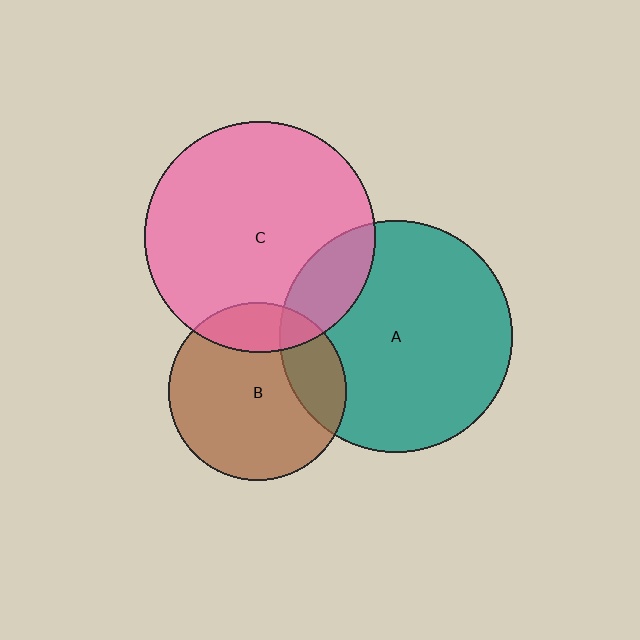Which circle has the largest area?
Circle A (teal).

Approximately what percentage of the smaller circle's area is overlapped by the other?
Approximately 15%.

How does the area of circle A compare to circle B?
Approximately 1.7 times.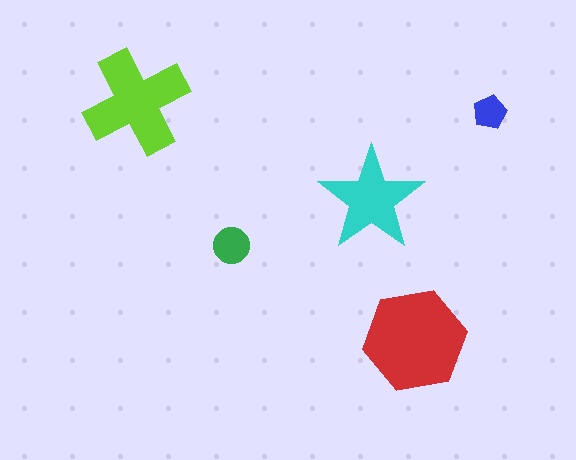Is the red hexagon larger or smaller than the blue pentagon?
Larger.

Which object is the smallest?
The blue pentagon.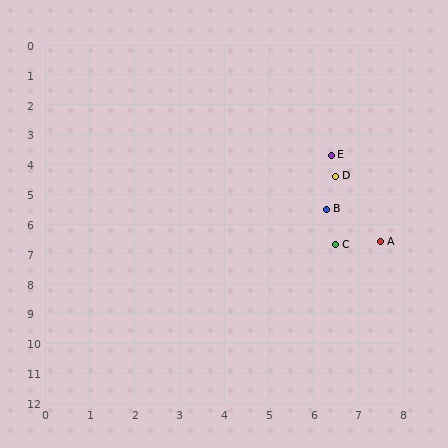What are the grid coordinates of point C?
Point C is at approximately (6.5, 6.7).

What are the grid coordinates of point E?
Point E is at approximately (6.4, 3.7).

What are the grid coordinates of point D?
Point D is at approximately (6.5, 4.4).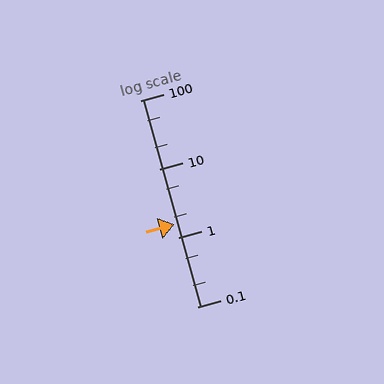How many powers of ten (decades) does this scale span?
The scale spans 3 decades, from 0.1 to 100.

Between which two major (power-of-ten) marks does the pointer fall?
The pointer is between 1 and 10.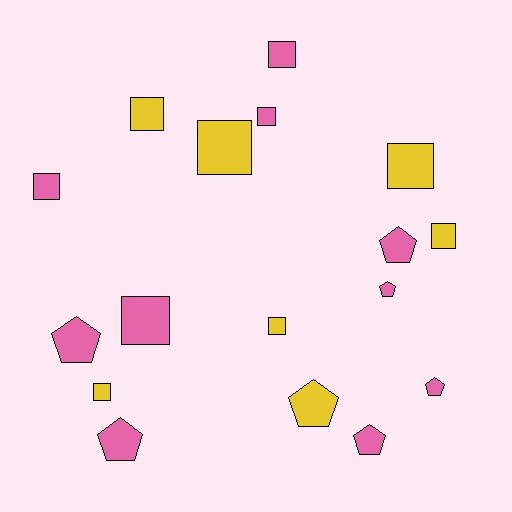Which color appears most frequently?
Pink, with 10 objects.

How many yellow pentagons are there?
There is 1 yellow pentagon.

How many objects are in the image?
There are 17 objects.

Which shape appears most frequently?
Square, with 10 objects.